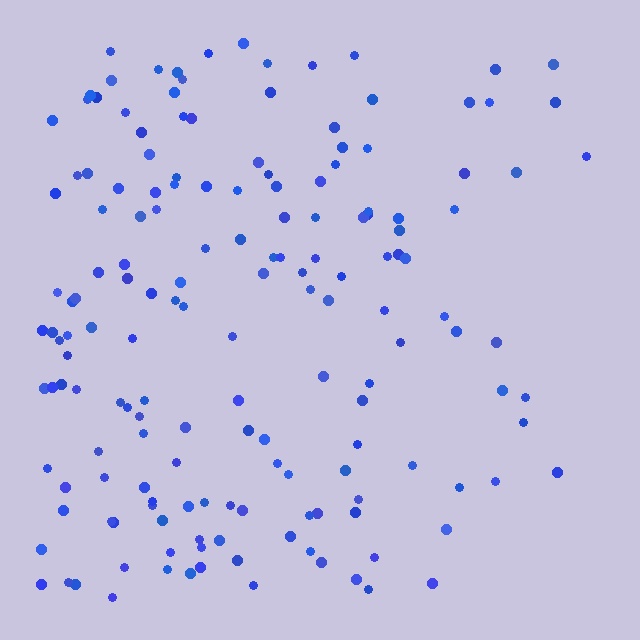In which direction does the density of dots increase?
From right to left, with the left side densest.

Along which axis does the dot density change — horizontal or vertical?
Horizontal.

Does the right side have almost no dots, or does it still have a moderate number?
Still a moderate number, just noticeably fewer than the left.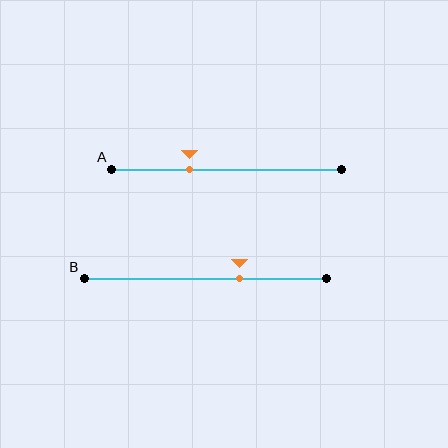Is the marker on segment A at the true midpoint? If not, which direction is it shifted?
No, the marker on segment A is shifted to the left by about 16% of the segment length.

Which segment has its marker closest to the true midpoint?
Segment B has its marker closest to the true midpoint.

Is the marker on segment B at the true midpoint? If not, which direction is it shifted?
No, the marker on segment B is shifted to the right by about 14% of the segment length.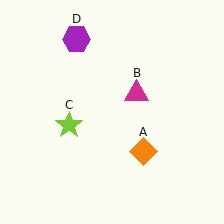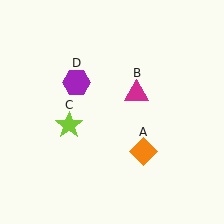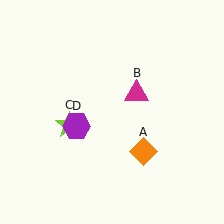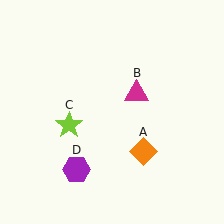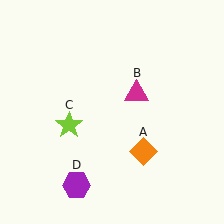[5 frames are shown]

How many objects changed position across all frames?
1 object changed position: purple hexagon (object D).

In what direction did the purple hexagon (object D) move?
The purple hexagon (object D) moved down.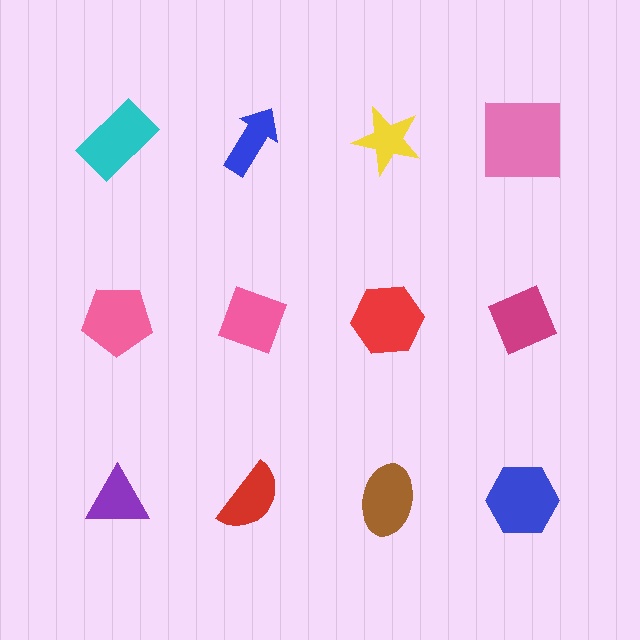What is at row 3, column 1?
A purple triangle.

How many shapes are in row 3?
4 shapes.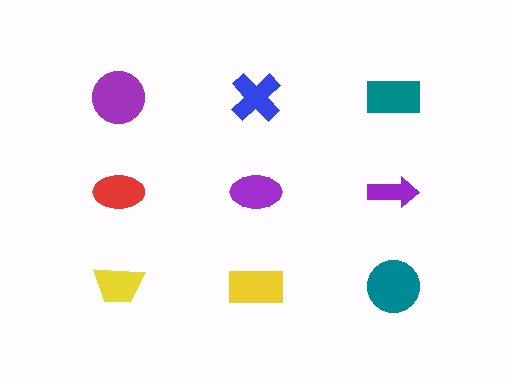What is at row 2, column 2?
A purple ellipse.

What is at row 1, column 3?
A teal rectangle.